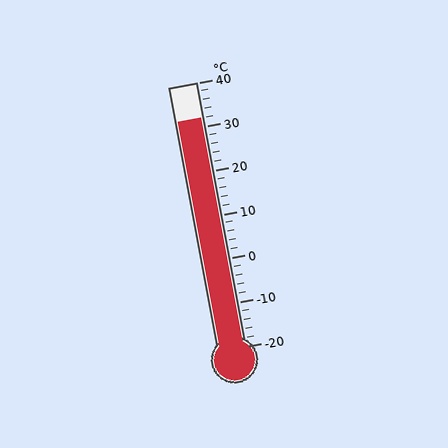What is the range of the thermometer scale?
The thermometer scale ranges from -20°C to 40°C.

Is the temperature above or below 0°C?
The temperature is above 0°C.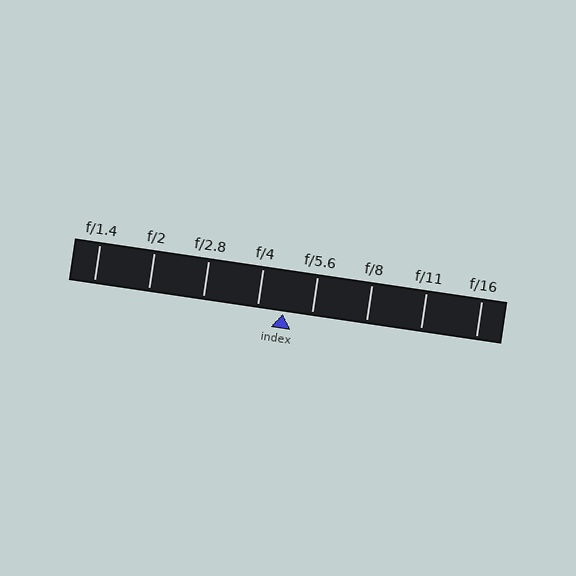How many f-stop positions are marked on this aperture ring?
There are 8 f-stop positions marked.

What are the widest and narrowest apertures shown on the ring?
The widest aperture shown is f/1.4 and the narrowest is f/16.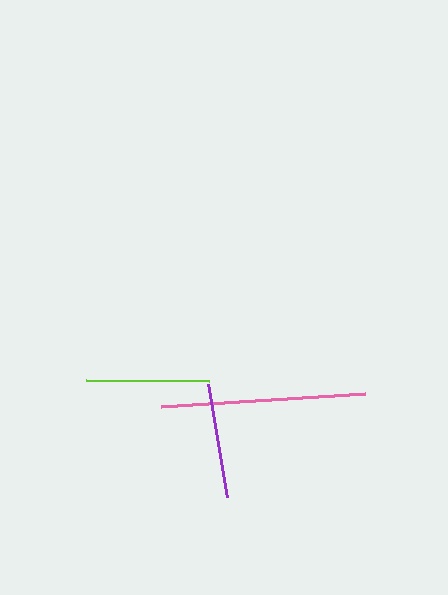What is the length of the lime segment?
The lime segment is approximately 123 pixels long.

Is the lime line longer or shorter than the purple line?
The lime line is longer than the purple line.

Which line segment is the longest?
The pink line is the longest at approximately 205 pixels.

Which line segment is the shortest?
The purple line is the shortest at approximately 114 pixels.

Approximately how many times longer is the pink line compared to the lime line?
The pink line is approximately 1.7 times the length of the lime line.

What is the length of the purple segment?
The purple segment is approximately 114 pixels long.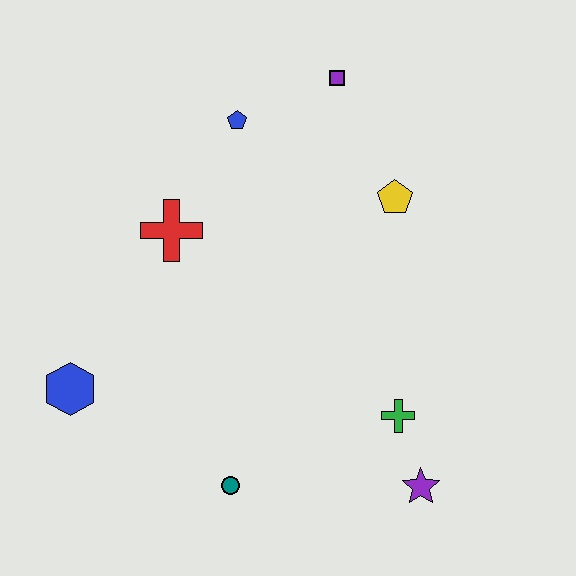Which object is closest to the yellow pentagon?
The purple square is closest to the yellow pentagon.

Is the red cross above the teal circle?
Yes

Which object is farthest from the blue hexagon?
The purple square is farthest from the blue hexagon.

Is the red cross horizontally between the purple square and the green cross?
No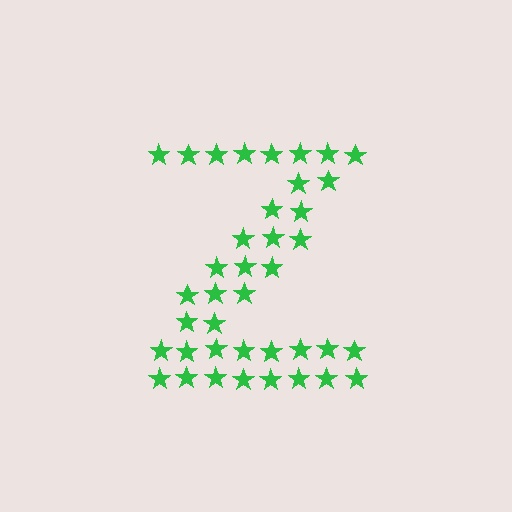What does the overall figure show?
The overall figure shows the letter Z.